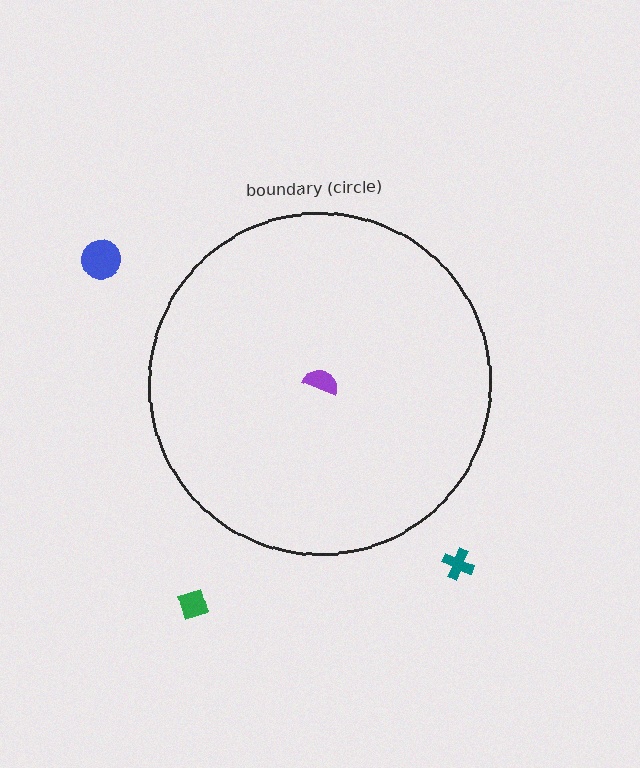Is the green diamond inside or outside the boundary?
Outside.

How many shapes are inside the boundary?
1 inside, 3 outside.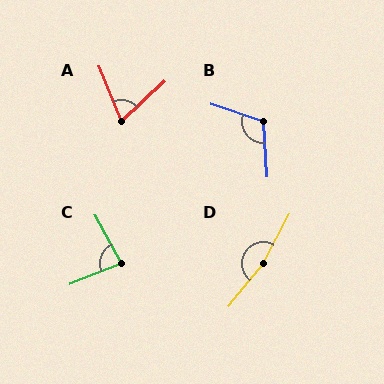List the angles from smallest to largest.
A (69°), C (84°), B (112°), D (169°).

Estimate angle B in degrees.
Approximately 112 degrees.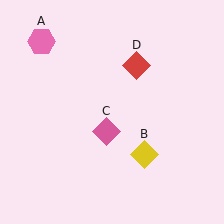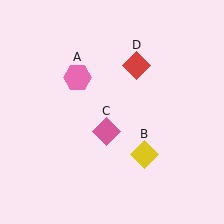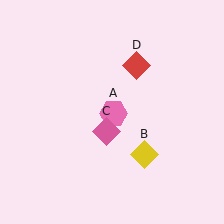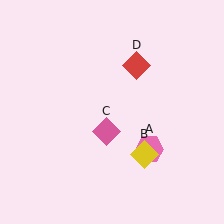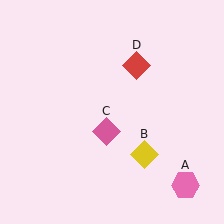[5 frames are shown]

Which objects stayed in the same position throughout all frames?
Yellow diamond (object B) and pink diamond (object C) and red diamond (object D) remained stationary.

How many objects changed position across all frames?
1 object changed position: pink hexagon (object A).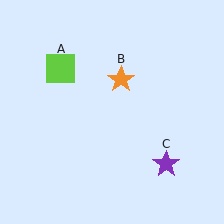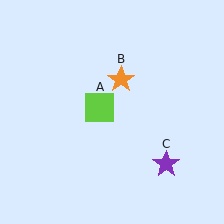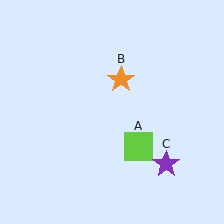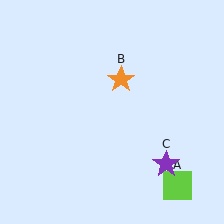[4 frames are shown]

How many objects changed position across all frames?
1 object changed position: lime square (object A).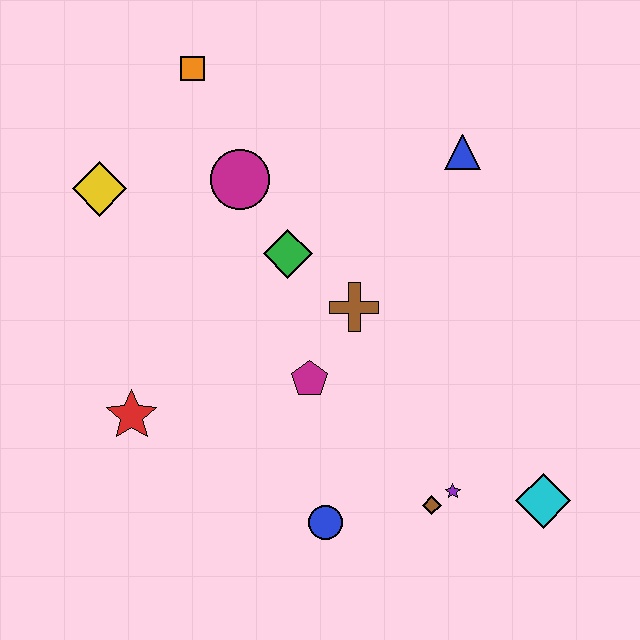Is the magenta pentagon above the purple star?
Yes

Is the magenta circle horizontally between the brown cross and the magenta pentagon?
No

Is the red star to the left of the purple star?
Yes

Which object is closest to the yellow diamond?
The magenta circle is closest to the yellow diamond.